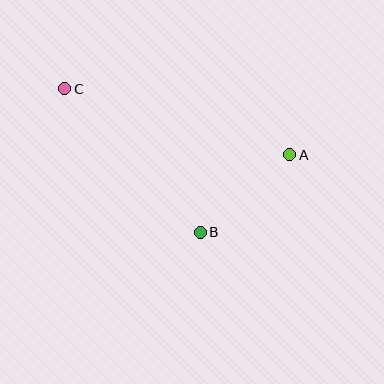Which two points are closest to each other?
Points A and B are closest to each other.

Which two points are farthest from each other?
Points A and C are farthest from each other.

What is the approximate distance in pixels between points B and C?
The distance between B and C is approximately 198 pixels.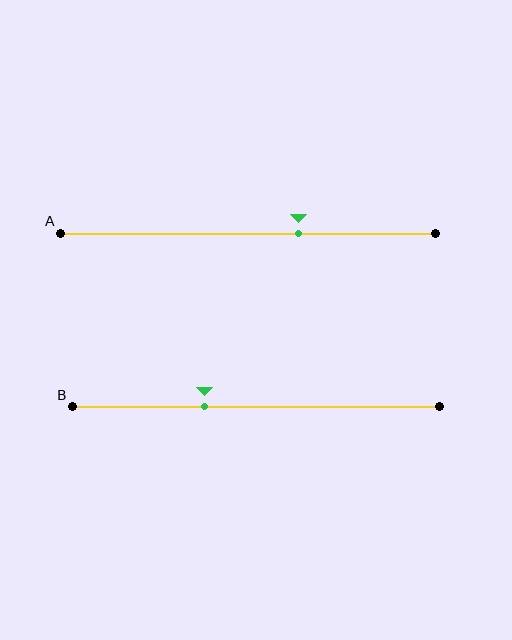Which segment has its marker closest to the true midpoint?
Segment A has its marker closest to the true midpoint.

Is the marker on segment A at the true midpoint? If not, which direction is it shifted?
No, the marker on segment A is shifted to the right by about 14% of the segment length.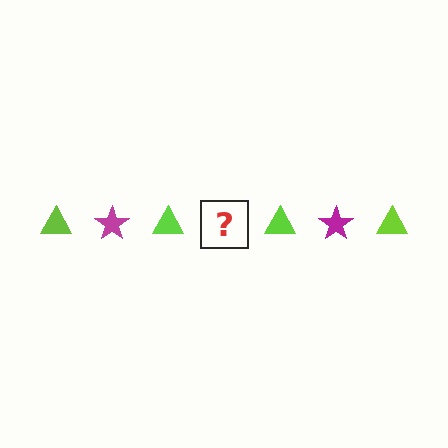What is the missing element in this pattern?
The missing element is a magenta star.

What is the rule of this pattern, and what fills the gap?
The rule is that the pattern alternates between lime triangle and magenta star. The gap should be filled with a magenta star.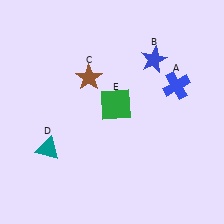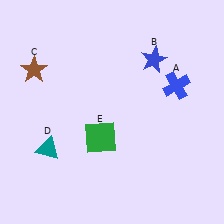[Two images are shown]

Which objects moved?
The objects that moved are: the brown star (C), the green square (E).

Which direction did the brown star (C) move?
The brown star (C) moved left.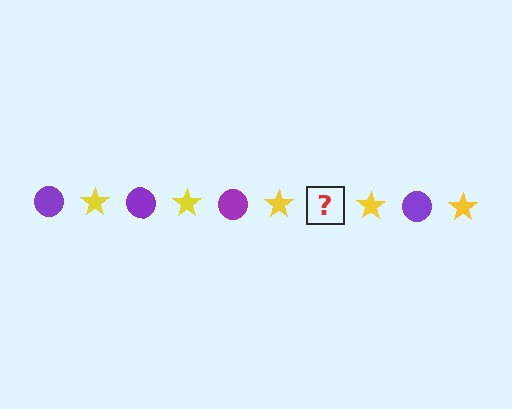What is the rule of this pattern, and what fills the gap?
The rule is that the pattern alternates between purple circle and yellow star. The gap should be filled with a purple circle.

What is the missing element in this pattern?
The missing element is a purple circle.